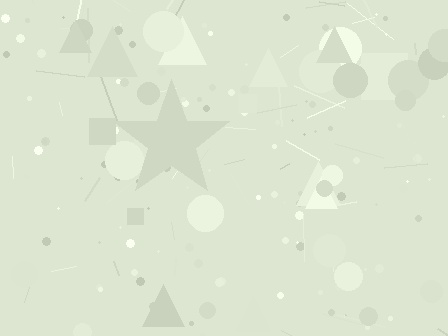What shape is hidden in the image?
A star is hidden in the image.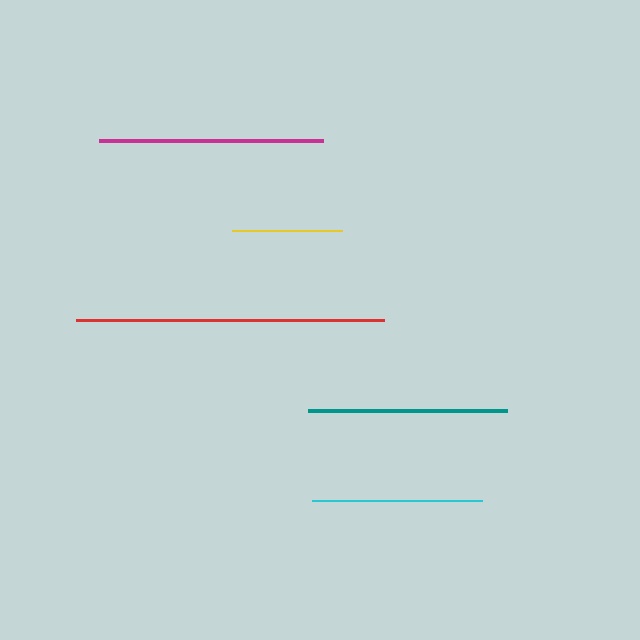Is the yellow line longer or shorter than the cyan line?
The cyan line is longer than the yellow line.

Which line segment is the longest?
The red line is the longest at approximately 308 pixels.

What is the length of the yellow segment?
The yellow segment is approximately 111 pixels long.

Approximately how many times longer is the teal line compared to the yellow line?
The teal line is approximately 1.8 times the length of the yellow line.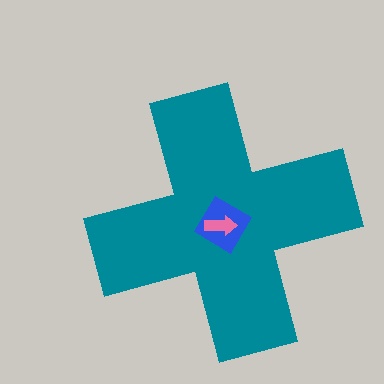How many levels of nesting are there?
3.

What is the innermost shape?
The pink arrow.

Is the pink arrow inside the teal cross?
Yes.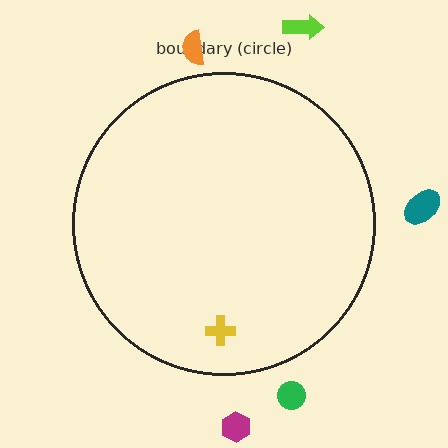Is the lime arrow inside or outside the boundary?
Outside.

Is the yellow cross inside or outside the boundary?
Inside.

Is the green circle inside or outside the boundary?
Outside.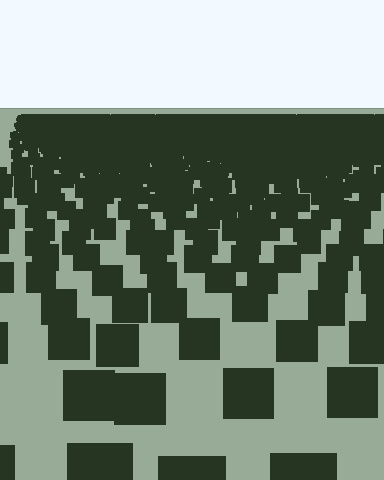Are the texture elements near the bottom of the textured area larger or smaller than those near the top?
Larger. Near the bottom, elements are closer to the viewer and appear at a bigger on-screen size.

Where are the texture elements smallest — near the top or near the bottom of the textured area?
Near the top.